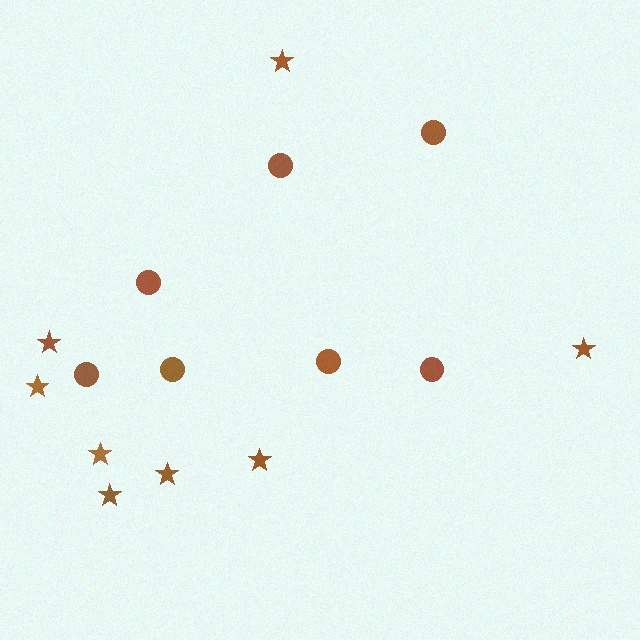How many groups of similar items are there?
There are 2 groups: one group of stars (8) and one group of circles (7).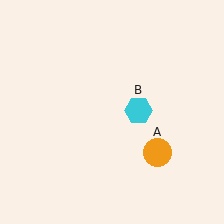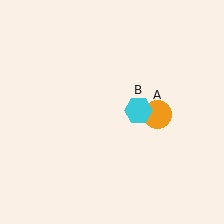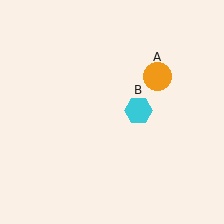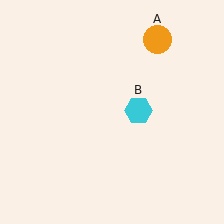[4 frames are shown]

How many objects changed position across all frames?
1 object changed position: orange circle (object A).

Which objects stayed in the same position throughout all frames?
Cyan hexagon (object B) remained stationary.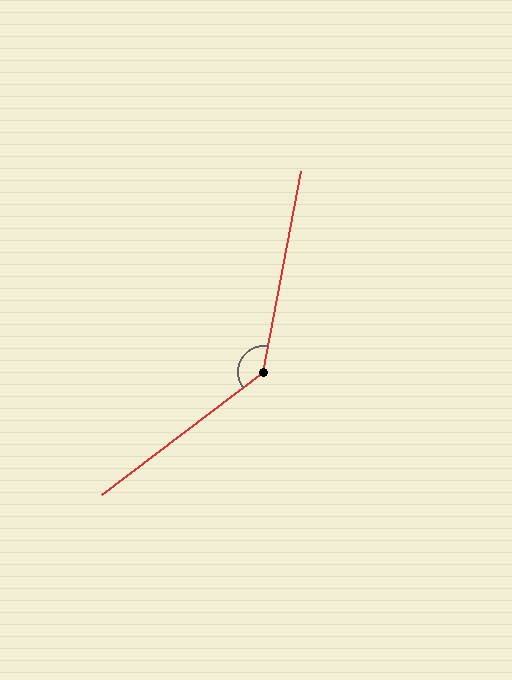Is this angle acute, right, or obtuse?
It is obtuse.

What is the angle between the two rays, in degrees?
Approximately 138 degrees.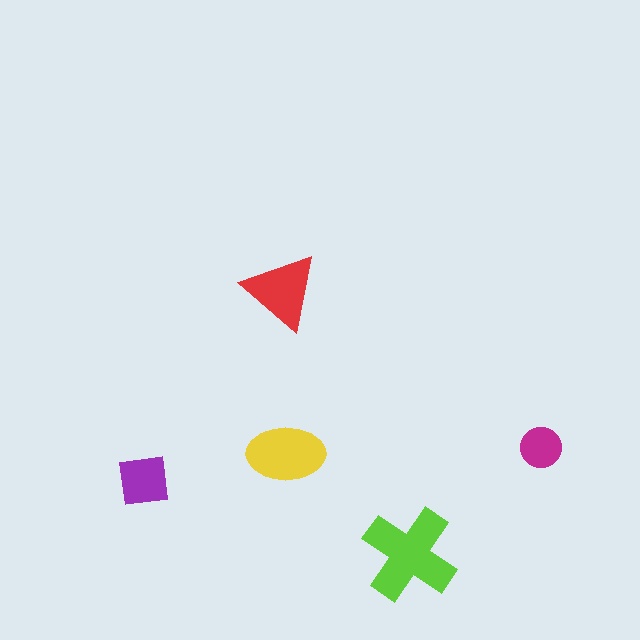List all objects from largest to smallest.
The lime cross, the yellow ellipse, the red triangle, the purple square, the magenta circle.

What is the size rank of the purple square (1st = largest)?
4th.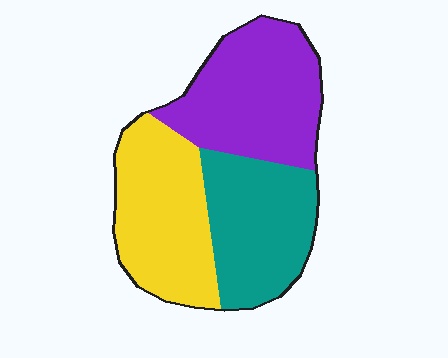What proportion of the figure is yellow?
Yellow covers roughly 35% of the figure.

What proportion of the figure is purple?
Purple covers 36% of the figure.